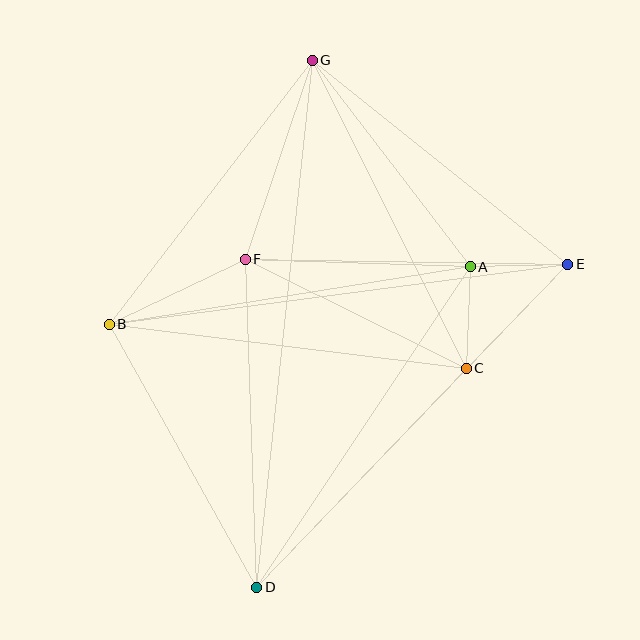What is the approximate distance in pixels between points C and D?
The distance between C and D is approximately 303 pixels.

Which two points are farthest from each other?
Points D and G are farthest from each other.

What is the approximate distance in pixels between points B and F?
The distance between B and F is approximately 151 pixels.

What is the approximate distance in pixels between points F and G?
The distance between F and G is approximately 210 pixels.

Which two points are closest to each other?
Points A and E are closest to each other.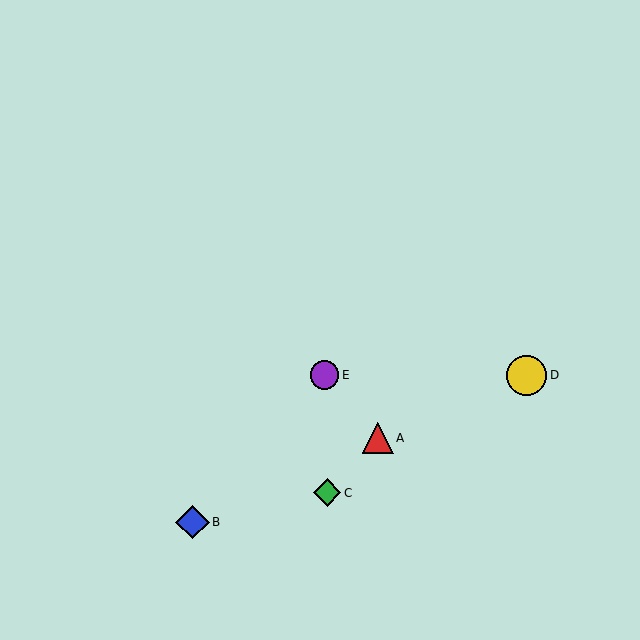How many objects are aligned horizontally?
2 objects (D, E) are aligned horizontally.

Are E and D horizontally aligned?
Yes, both are at y≈375.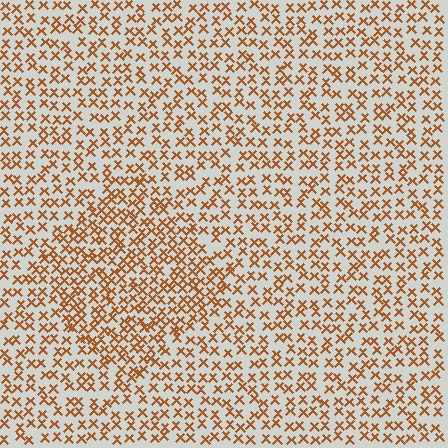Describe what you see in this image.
The image contains small brown elements arranged at two different densities. A diamond-shaped region is visible where the elements are more densely packed than the surrounding area.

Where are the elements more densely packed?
The elements are more densely packed inside the diamond boundary.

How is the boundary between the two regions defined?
The boundary is defined by a change in element density (approximately 1.6x ratio). All elements are the same color, size, and shape.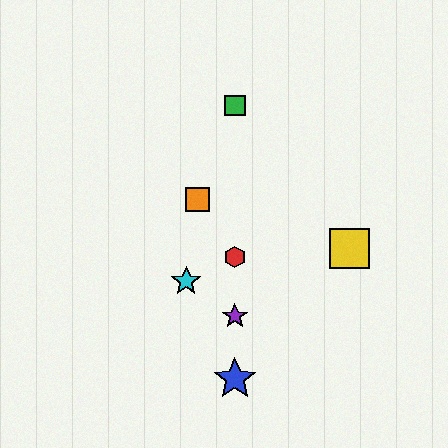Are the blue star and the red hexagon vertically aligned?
Yes, both are at x≈235.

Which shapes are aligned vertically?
The red hexagon, the blue star, the green square, the purple star are aligned vertically.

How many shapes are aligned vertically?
4 shapes (the red hexagon, the blue star, the green square, the purple star) are aligned vertically.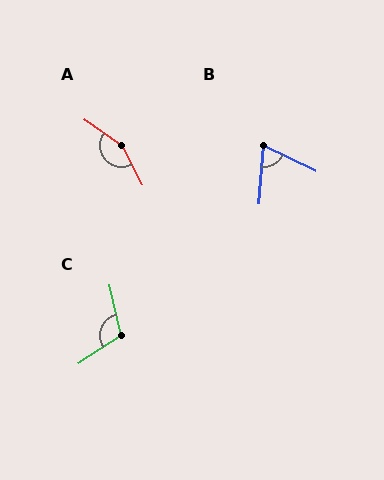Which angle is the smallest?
B, at approximately 69 degrees.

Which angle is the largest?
A, at approximately 152 degrees.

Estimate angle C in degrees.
Approximately 111 degrees.